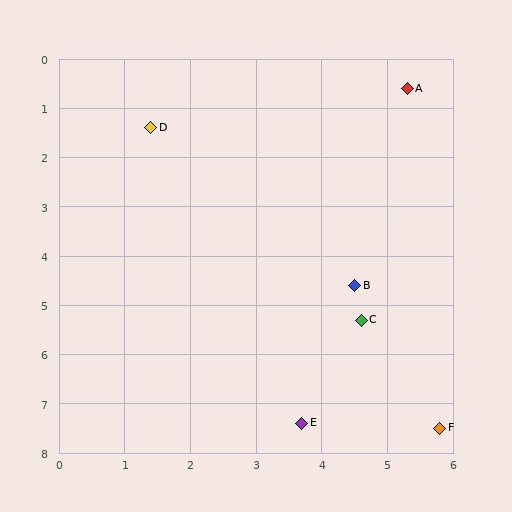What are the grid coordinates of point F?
Point F is at approximately (5.8, 7.5).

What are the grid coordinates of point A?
Point A is at approximately (5.3, 0.6).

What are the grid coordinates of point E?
Point E is at approximately (3.7, 7.4).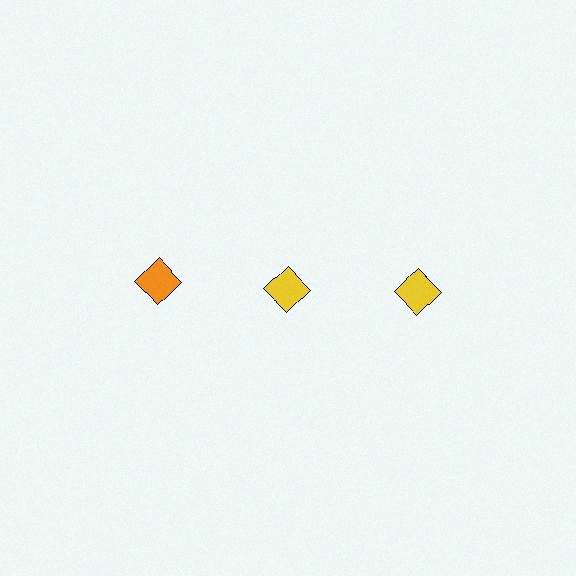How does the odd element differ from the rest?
It has a different color: orange instead of yellow.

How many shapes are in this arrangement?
There are 3 shapes arranged in a grid pattern.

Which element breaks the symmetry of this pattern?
The orange diamond in the top row, leftmost column breaks the symmetry. All other shapes are yellow diamonds.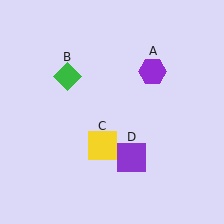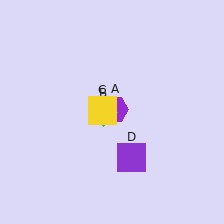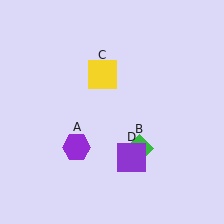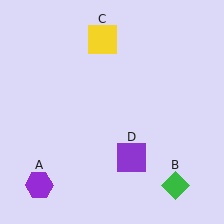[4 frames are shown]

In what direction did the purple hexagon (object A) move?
The purple hexagon (object A) moved down and to the left.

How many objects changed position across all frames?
3 objects changed position: purple hexagon (object A), green diamond (object B), yellow square (object C).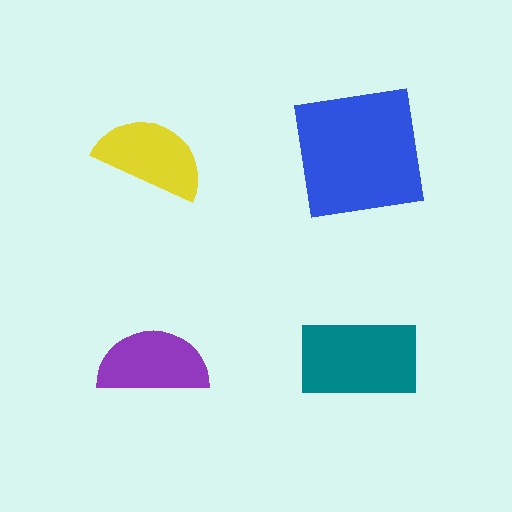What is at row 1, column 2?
A blue square.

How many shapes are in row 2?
2 shapes.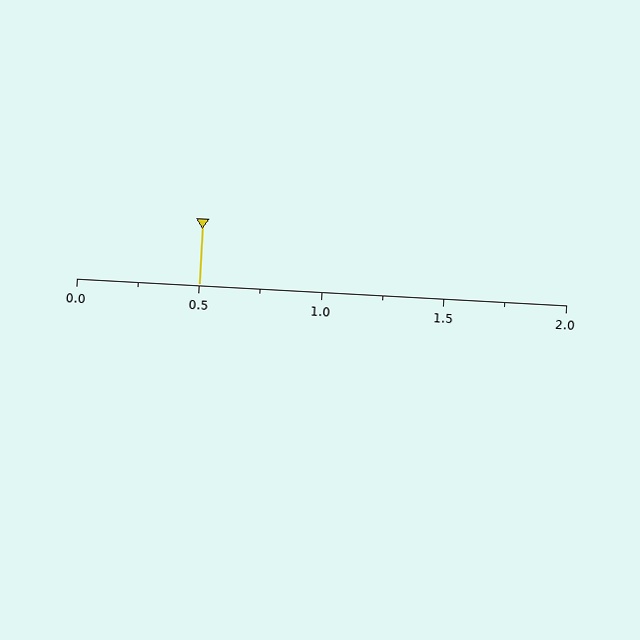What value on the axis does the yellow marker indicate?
The marker indicates approximately 0.5.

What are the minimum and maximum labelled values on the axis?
The axis runs from 0.0 to 2.0.